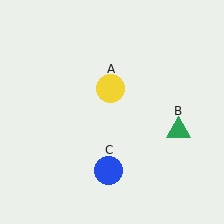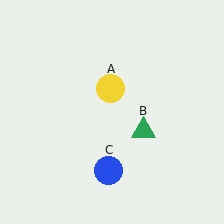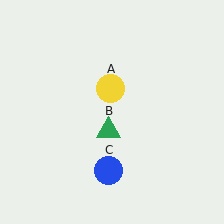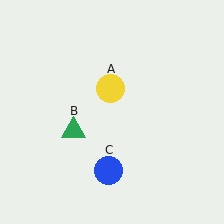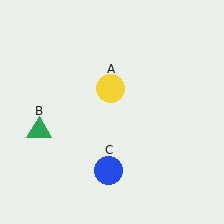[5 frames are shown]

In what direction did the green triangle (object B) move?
The green triangle (object B) moved left.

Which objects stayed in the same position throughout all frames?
Yellow circle (object A) and blue circle (object C) remained stationary.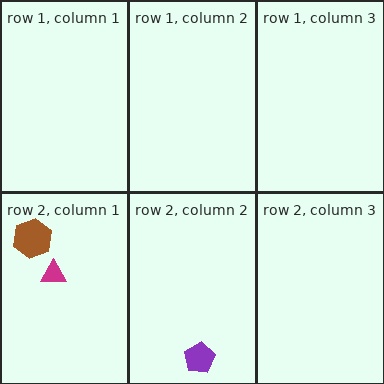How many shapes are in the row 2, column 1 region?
2.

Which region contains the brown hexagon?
The row 2, column 1 region.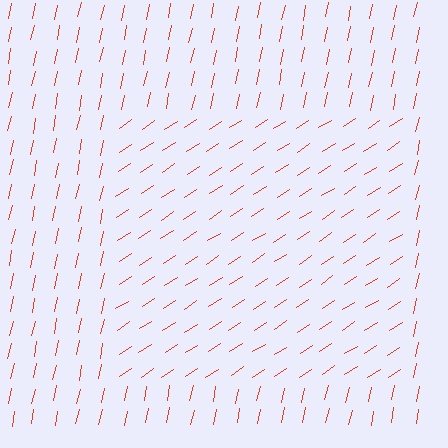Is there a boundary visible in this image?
Yes, there is a texture boundary formed by a change in line orientation.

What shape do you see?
I see a rectangle.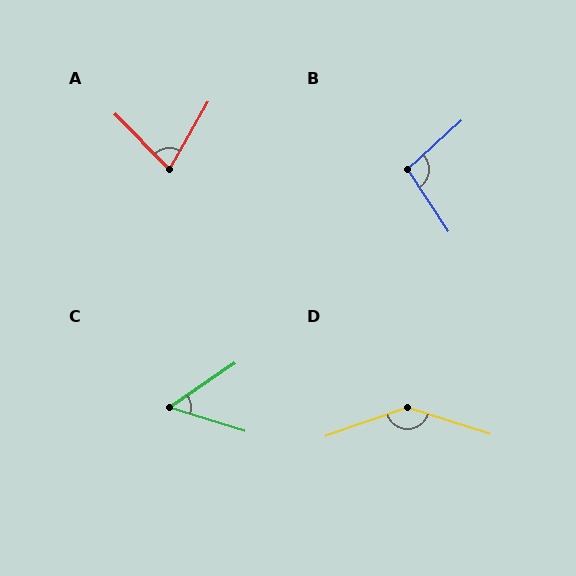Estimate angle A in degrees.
Approximately 74 degrees.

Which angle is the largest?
D, at approximately 143 degrees.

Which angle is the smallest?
C, at approximately 52 degrees.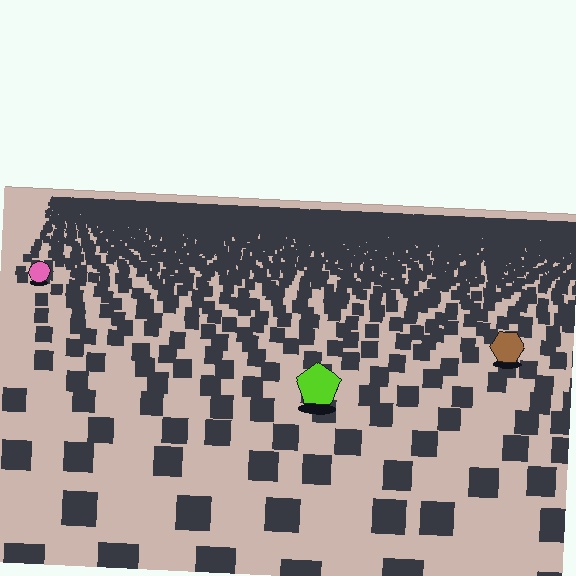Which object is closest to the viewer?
The lime pentagon is closest. The texture marks near it are larger and more spread out.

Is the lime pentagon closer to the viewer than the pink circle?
Yes. The lime pentagon is closer — you can tell from the texture gradient: the ground texture is coarser near it.